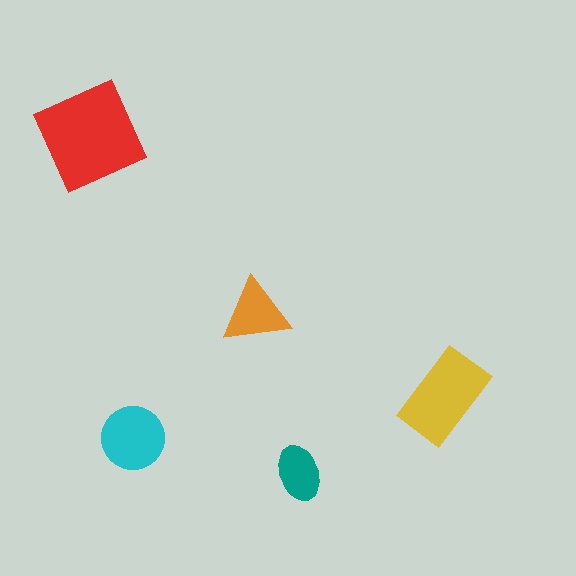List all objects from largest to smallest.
The red square, the yellow rectangle, the cyan circle, the orange triangle, the teal ellipse.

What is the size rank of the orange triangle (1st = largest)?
4th.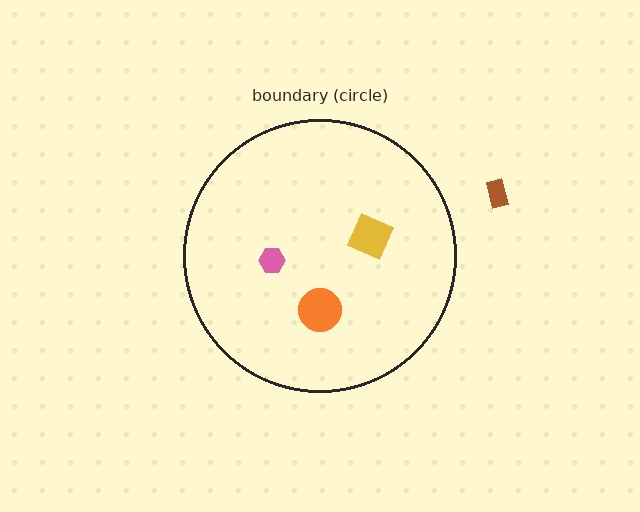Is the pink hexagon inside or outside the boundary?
Inside.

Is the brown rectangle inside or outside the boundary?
Outside.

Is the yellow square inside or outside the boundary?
Inside.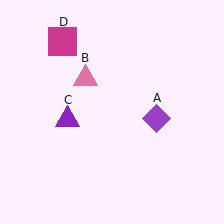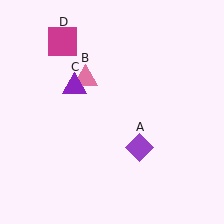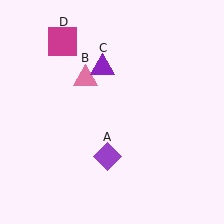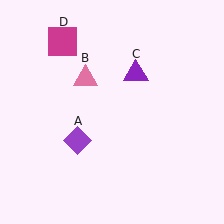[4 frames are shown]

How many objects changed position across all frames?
2 objects changed position: purple diamond (object A), purple triangle (object C).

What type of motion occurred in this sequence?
The purple diamond (object A), purple triangle (object C) rotated clockwise around the center of the scene.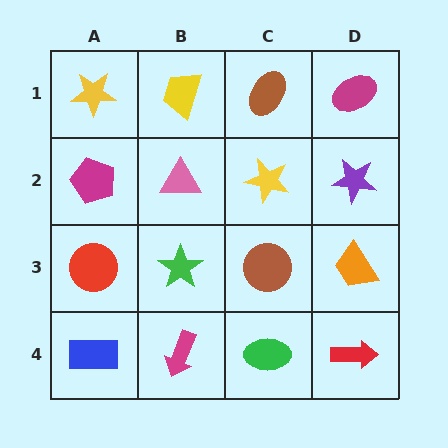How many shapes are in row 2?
4 shapes.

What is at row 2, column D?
A purple star.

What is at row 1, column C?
A brown ellipse.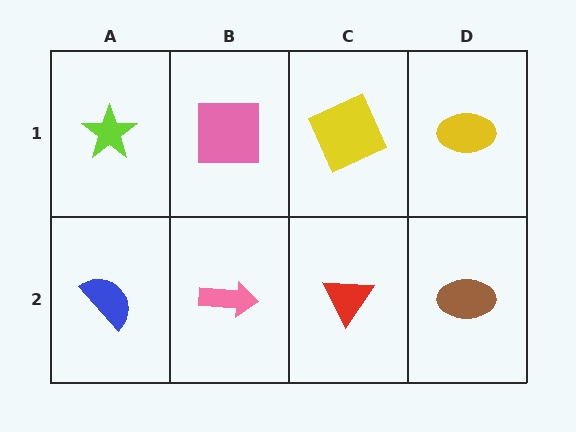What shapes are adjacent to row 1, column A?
A blue semicircle (row 2, column A), a pink square (row 1, column B).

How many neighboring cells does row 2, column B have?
3.